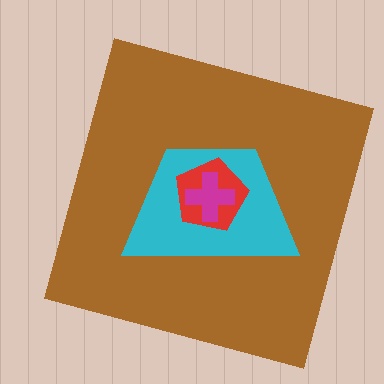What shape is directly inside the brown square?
The cyan trapezoid.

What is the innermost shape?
The magenta cross.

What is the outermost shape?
The brown square.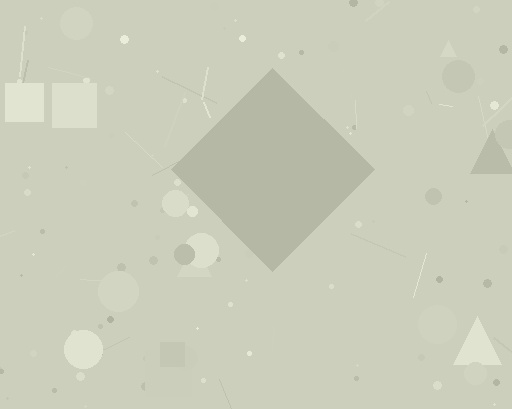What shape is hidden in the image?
A diamond is hidden in the image.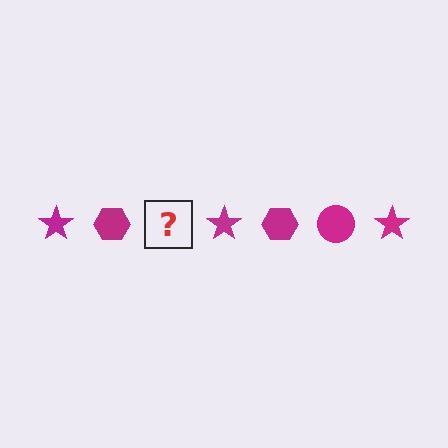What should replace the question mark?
The question mark should be replaced with a magenta circle.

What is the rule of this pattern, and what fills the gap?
The rule is that the pattern cycles through star, hexagon, circle shapes in magenta. The gap should be filled with a magenta circle.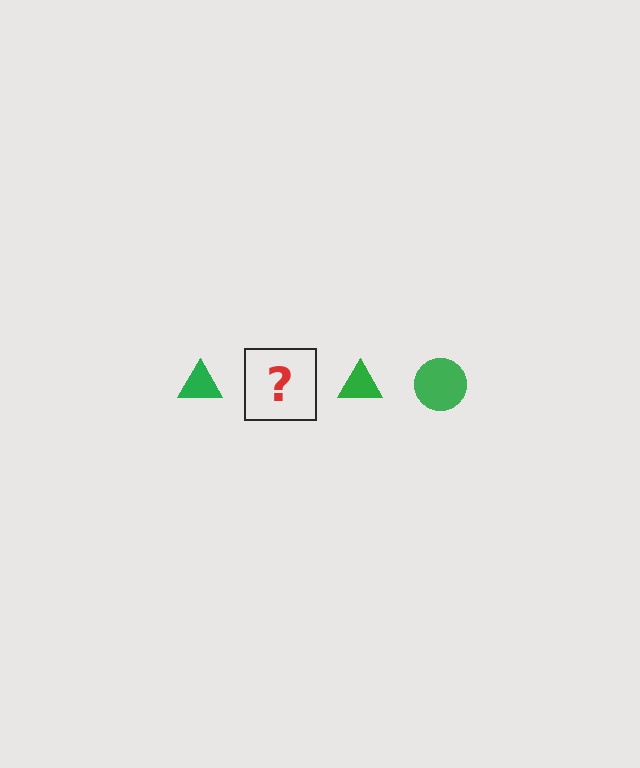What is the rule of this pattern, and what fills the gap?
The rule is that the pattern cycles through triangle, circle shapes in green. The gap should be filled with a green circle.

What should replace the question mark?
The question mark should be replaced with a green circle.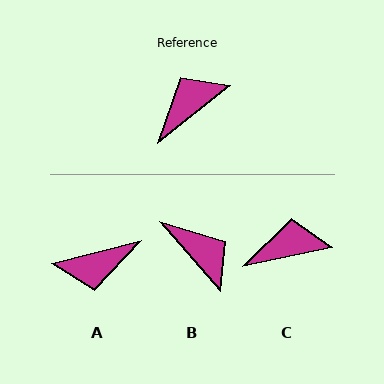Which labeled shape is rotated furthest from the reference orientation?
A, about 156 degrees away.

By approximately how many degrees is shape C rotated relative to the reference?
Approximately 27 degrees clockwise.